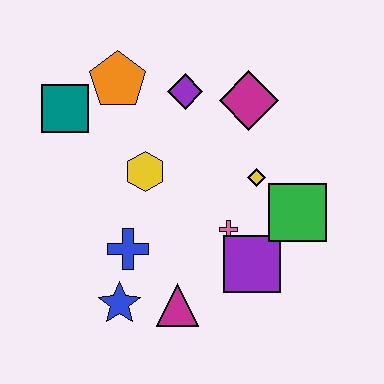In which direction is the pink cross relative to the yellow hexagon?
The pink cross is to the right of the yellow hexagon.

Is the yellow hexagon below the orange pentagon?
Yes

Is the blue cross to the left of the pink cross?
Yes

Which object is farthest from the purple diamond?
The blue star is farthest from the purple diamond.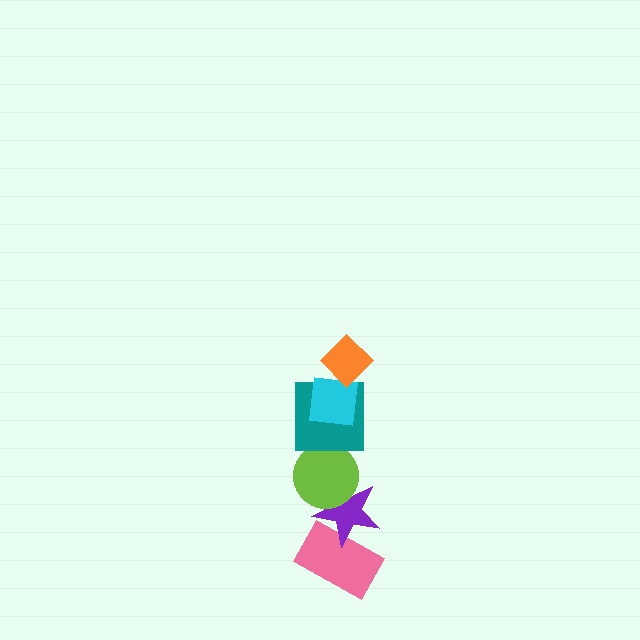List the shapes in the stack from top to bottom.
From top to bottom: the orange diamond, the cyan square, the teal square, the lime circle, the purple star, the pink rectangle.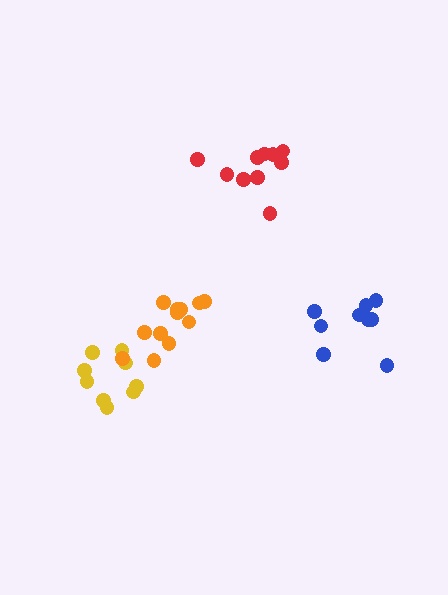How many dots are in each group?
Group 1: 9 dots, Group 2: 9 dots, Group 3: 12 dots, Group 4: 10 dots (40 total).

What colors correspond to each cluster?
The clusters are colored: blue, yellow, orange, red.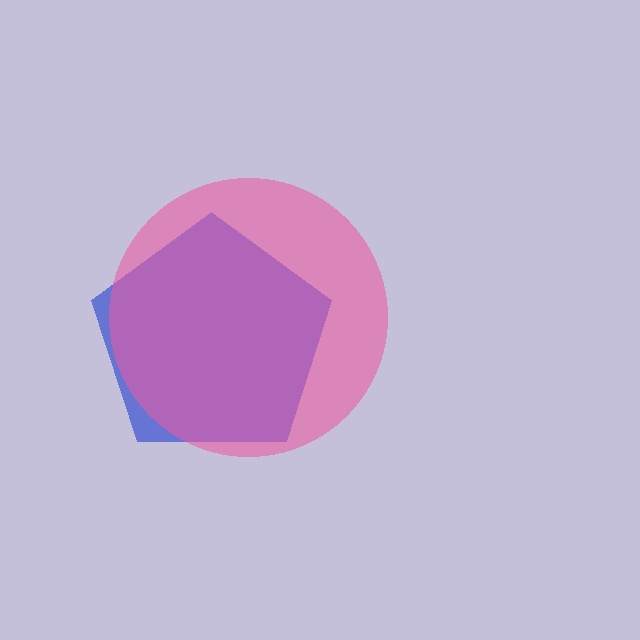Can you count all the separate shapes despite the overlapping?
Yes, there are 2 separate shapes.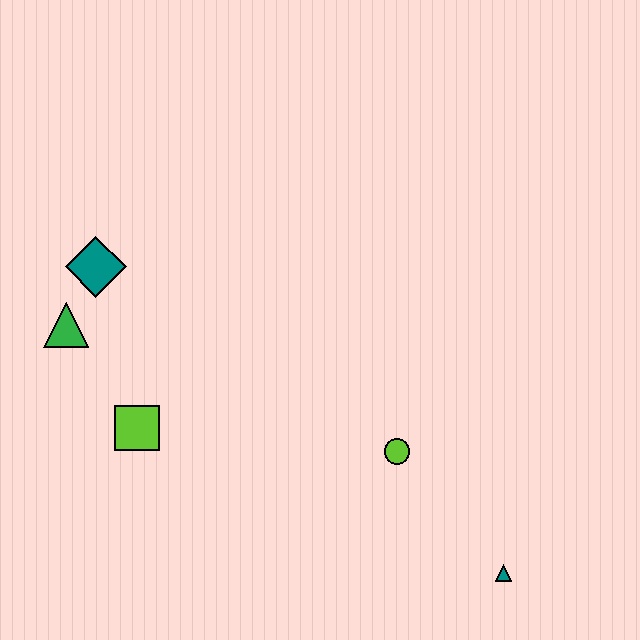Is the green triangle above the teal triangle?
Yes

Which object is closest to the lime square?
The green triangle is closest to the lime square.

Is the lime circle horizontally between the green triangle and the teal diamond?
No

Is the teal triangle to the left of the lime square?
No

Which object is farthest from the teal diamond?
The teal triangle is farthest from the teal diamond.